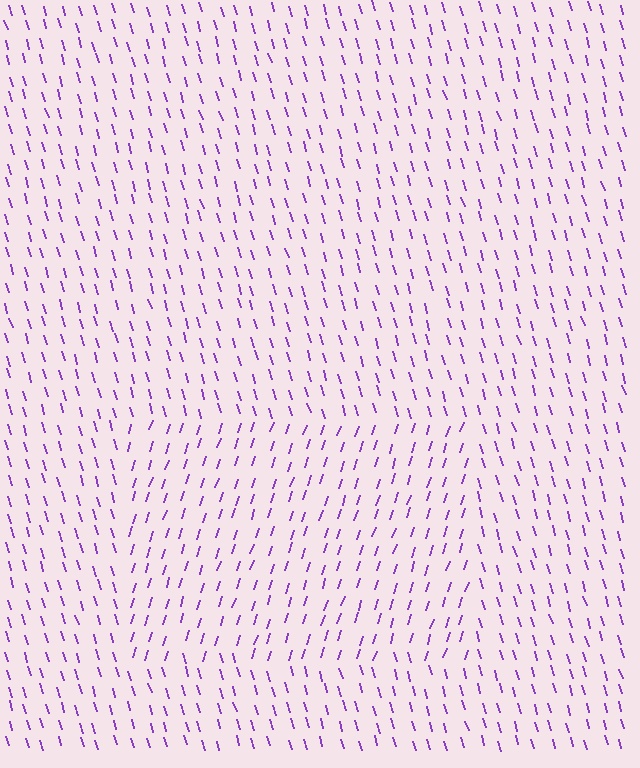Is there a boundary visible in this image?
Yes, there is a texture boundary formed by a change in line orientation.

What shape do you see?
I see a rectangle.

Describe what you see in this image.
The image is filled with small purple line segments. A rectangle region in the image has lines oriented differently from the surrounding lines, creating a visible texture boundary.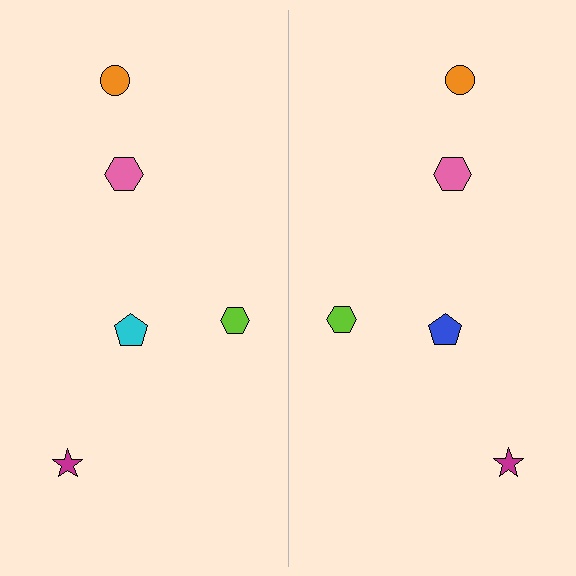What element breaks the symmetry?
The blue pentagon on the right side breaks the symmetry — its mirror counterpart is cyan.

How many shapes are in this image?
There are 10 shapes in this image.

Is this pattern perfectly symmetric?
No, the pattern is not perfectly symmetric. The blue pentagon on the right side breaks the symmetry — its mirror counterpart is cyan.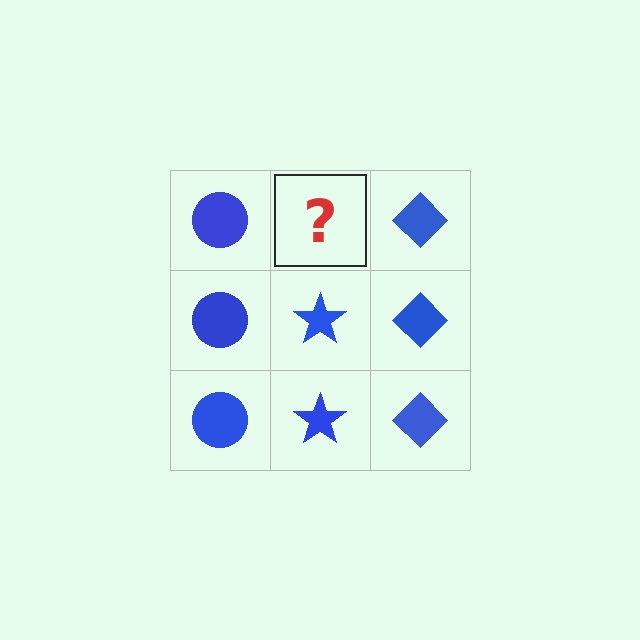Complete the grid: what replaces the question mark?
The question mark should be replaced with a blue star.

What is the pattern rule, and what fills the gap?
The rule is that each column has a consistent shape. The gap should be filled with a blue star.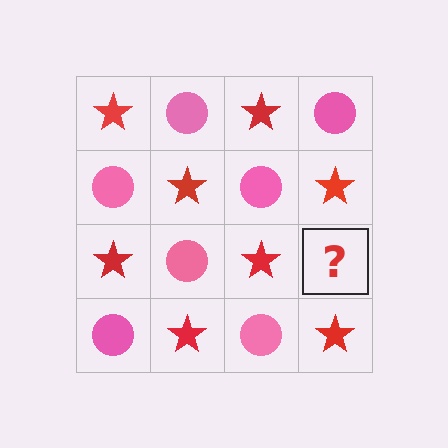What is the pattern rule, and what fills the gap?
The rule is that it alternates red star and pink circle in a checkerboard pattern. The gap should be filled with a pink circle.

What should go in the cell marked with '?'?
The missing cell should contain a pink circle.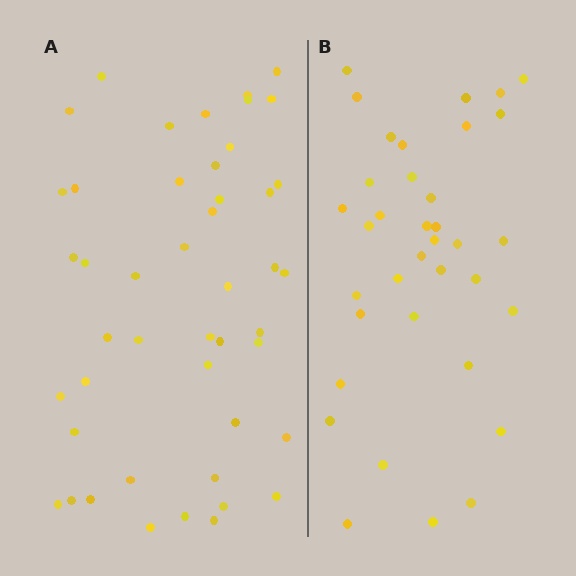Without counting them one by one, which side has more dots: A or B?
Region A (the left region) has more dots.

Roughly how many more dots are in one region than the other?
Region A has roughly 10 or so more dots than region B.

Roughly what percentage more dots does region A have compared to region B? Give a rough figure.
About 30% more.